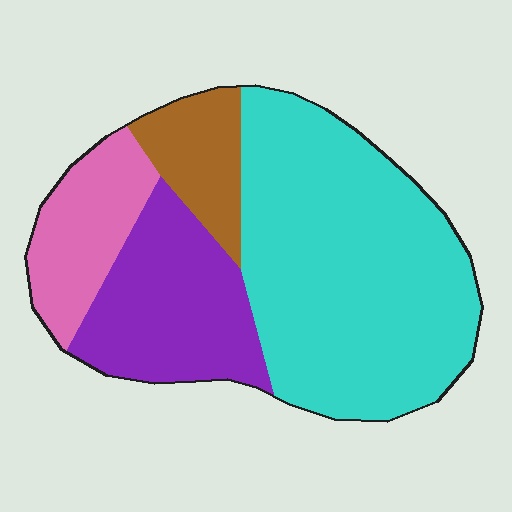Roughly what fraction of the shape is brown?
Brown takes up about one tenth (1/10) of the shape.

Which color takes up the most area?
Cyan, at roughly 55%.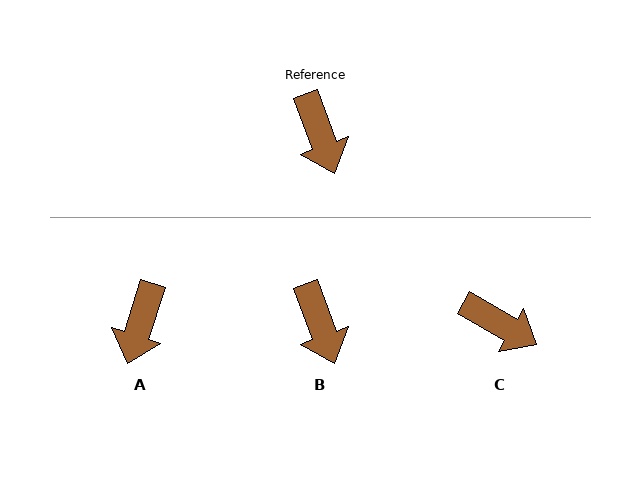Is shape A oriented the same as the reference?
No, it is off by about 38 degrees.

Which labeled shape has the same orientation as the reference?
B.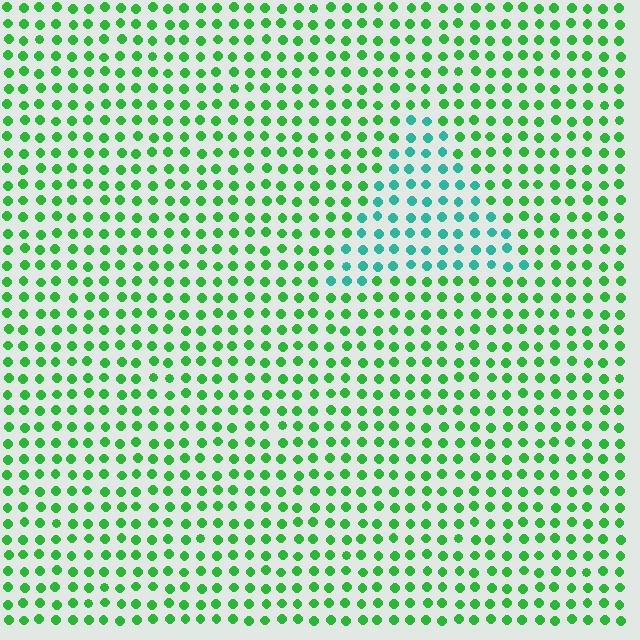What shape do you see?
I see a triangle.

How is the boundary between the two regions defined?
The boundary is defined purely by a slight shift in hue (about 44 degrees). Spacing, size, and orientation are identical on both sides.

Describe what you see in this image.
The image is filled with small green elements in a uniform arrangement. A triangle-shaped region is visible where the elements are tinted to a slightly different hue, forming a subtle color boundary.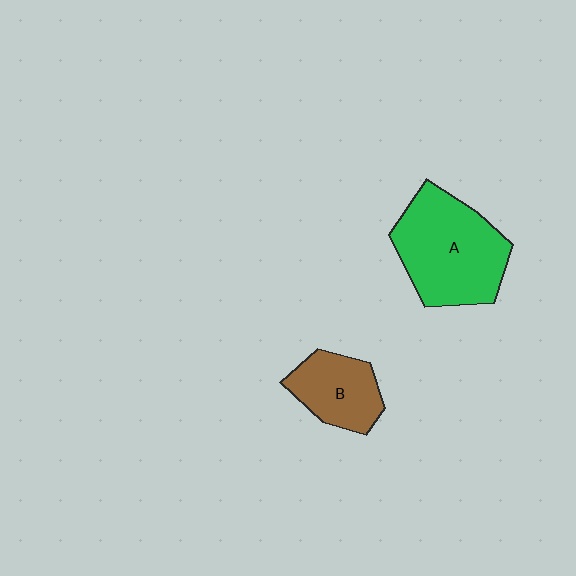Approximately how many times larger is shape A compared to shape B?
Approximately 1.8 times.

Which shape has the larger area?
Shape A (green).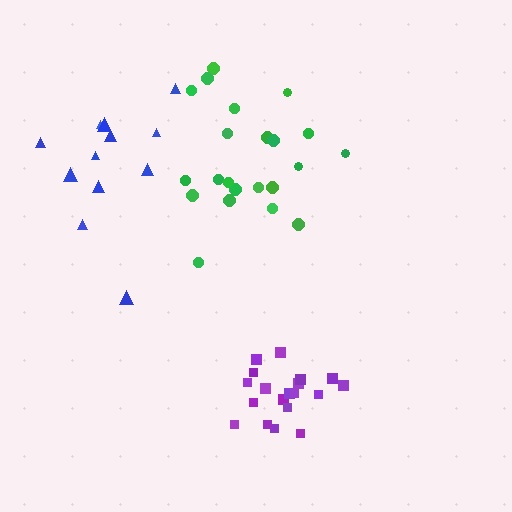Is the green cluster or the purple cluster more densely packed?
Purple.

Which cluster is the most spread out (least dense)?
Blue.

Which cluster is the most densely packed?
Purple.